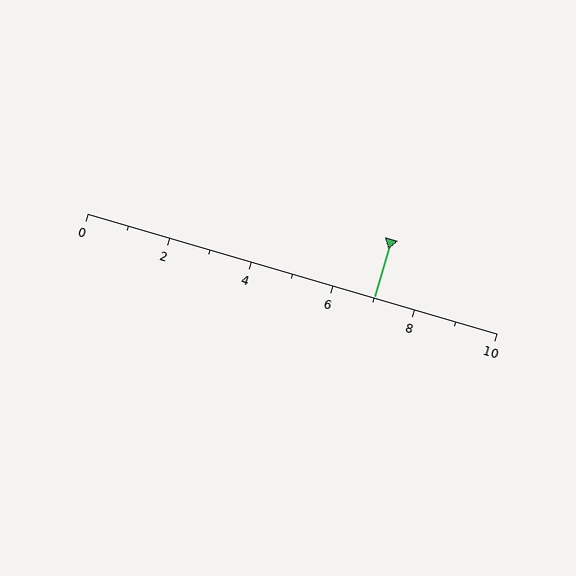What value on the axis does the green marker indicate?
The marker indicates approximately 7.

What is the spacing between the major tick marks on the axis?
The major ticks are spaced 2 apart.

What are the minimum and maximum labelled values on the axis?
The axis runs from 0 to 10.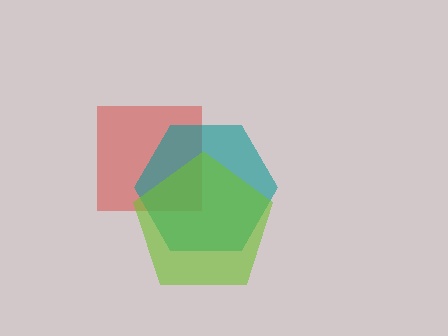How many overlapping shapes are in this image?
There are 3 overlapping shapes in the image.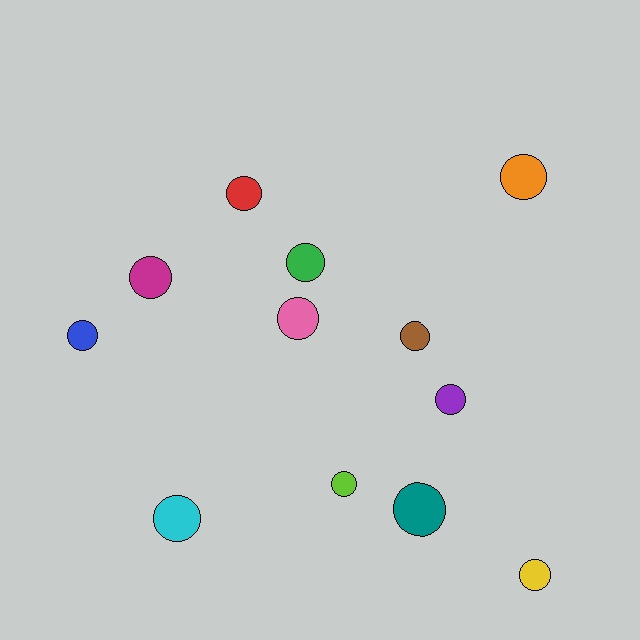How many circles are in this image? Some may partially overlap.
There are 12 circles.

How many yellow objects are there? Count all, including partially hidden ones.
There is 1 yellow object.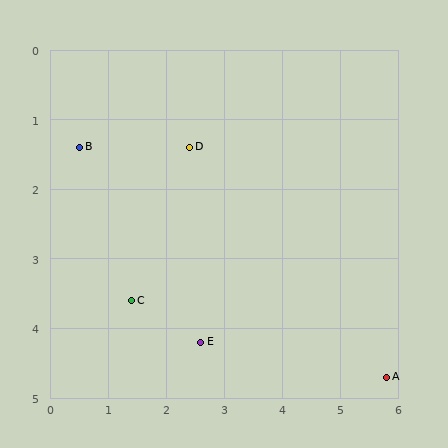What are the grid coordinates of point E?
Point E is at approximately (2.6, 4.2).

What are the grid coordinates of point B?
Point B is at approximately (0.5, 1.4).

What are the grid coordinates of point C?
Point C is at approximately (1.4, 3.6).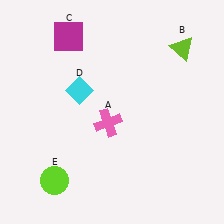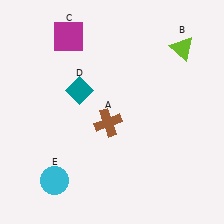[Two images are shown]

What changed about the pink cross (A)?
In Image 1, A is pink. In Image 2, it changed to brown.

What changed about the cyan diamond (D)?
In Image 1, D is cyan. In Image 2, it changed to teal.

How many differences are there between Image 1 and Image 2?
There are 3 differences between the two images.